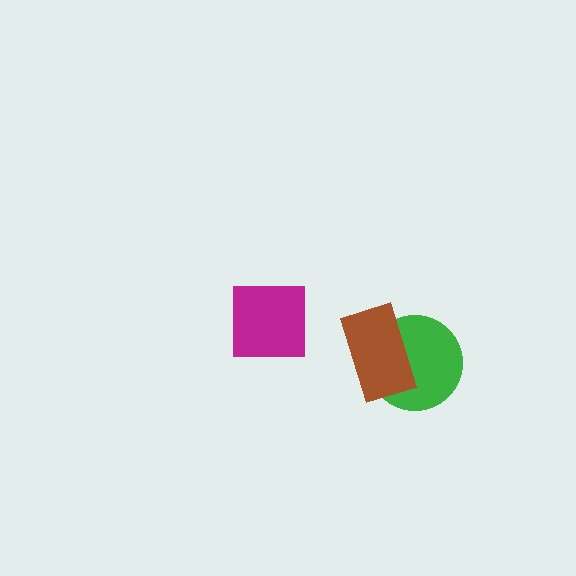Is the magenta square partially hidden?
No, no other shape covers it.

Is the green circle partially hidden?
Yes, it is partially covered by another shape.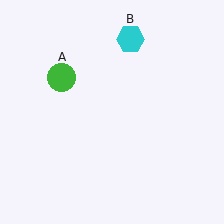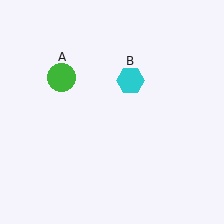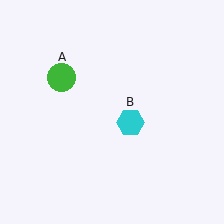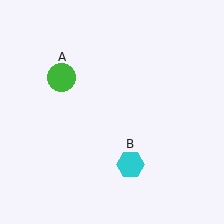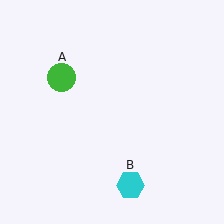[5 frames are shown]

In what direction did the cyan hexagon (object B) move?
The cyan hexagon (object B) moved down.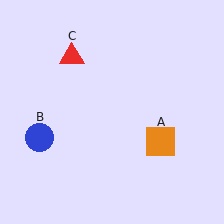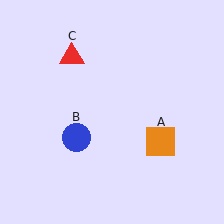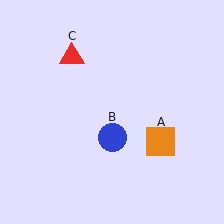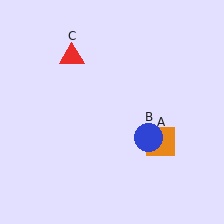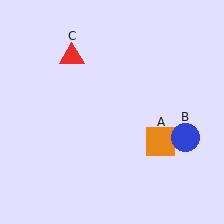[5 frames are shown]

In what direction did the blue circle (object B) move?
The blue circle (object B) moved right.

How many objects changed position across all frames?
1 object changed position: blue circle (object B).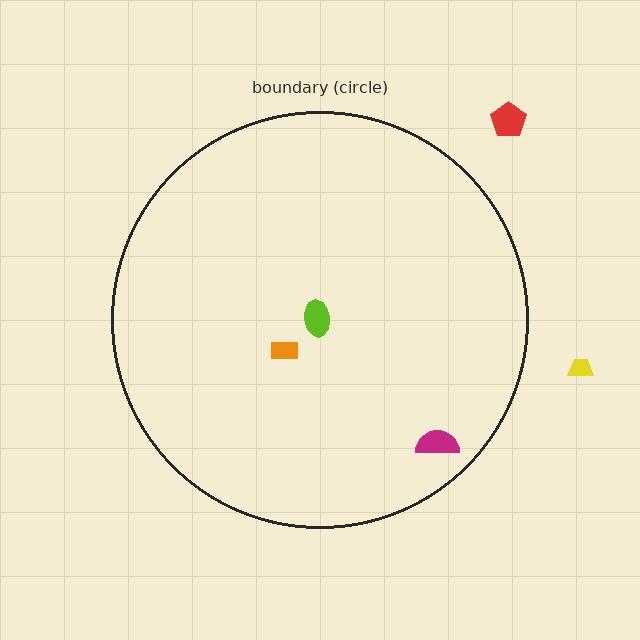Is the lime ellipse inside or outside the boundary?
Inside.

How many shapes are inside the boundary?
3 inside, 2 outside.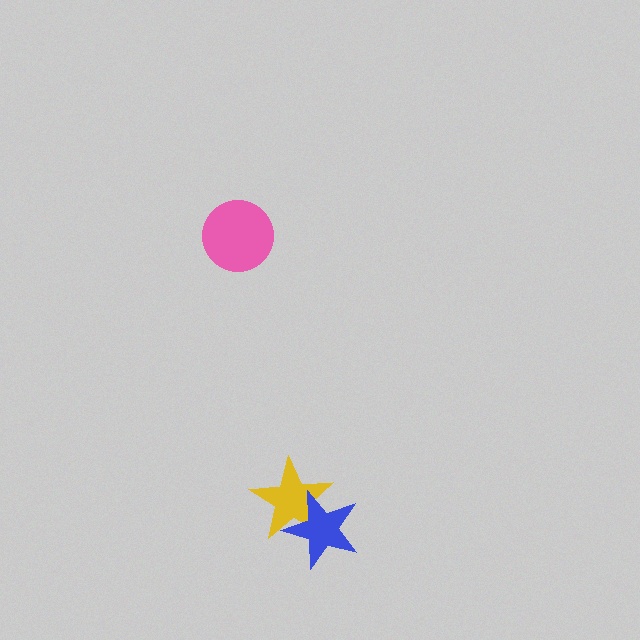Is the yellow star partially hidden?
Yes, it is partially covered by another shape.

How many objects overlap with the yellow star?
1 object overlaps with the yellow star.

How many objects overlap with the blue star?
1 object overlaps with the blue star.